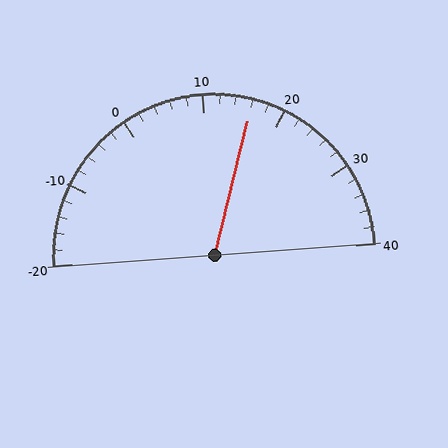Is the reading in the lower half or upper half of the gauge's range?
The reading is in the upper half of the range (-20 to 40).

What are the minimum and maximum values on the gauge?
The gauge ranges from -20 to 40.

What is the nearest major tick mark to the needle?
The nearest major tick mark is 20.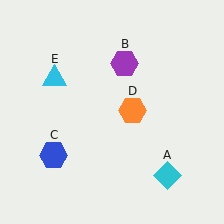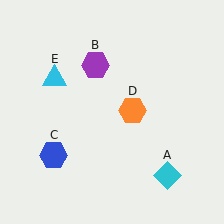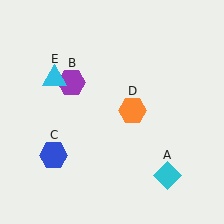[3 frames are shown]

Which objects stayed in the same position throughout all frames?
Cyan diamond (object A) and blue hexagon (object C) and orange hexagon (object D) and cyan triangle (object E) remained stationary.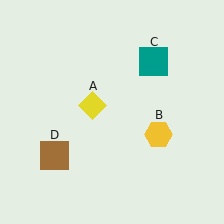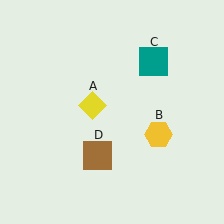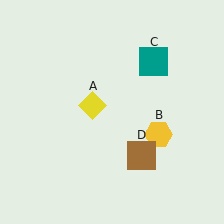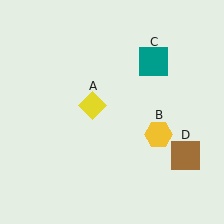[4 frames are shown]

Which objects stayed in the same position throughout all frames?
Yellow diamond (object A) and yellow hexagon (object B) and teal square (object C) remained stationary.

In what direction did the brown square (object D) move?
The brown square (object D) moved right.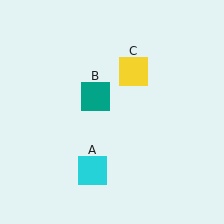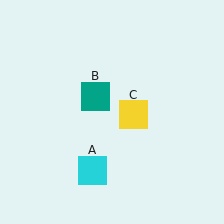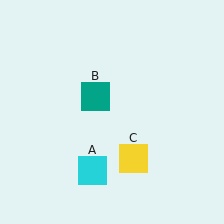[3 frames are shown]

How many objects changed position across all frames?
1 object changed position: yellow square (object C).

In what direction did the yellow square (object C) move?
The yellow square (object C) moved down.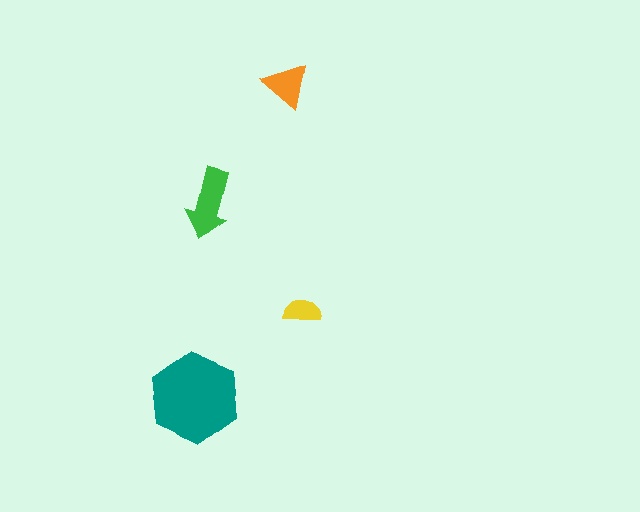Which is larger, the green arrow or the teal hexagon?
The teal hexagon.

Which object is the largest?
The teal hexagon.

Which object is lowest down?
The teal hexagon is bottommost.